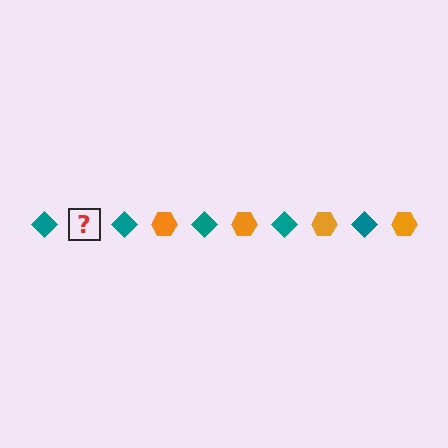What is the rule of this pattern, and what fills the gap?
The rule is that the pattern alternates between teal diamond and orange hexagon. The gap should be filled with an orange hexagon.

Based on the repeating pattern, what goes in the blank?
The blank should be an orange hexagon.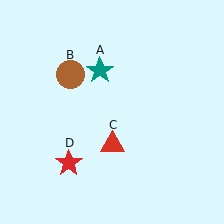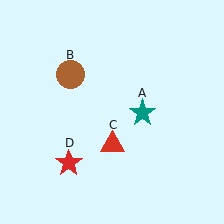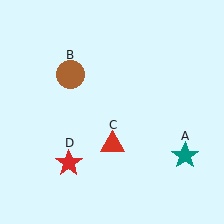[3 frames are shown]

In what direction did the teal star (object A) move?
The teal star (object A) moved down and to the right.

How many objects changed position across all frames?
1 object changed position: teal star (object A).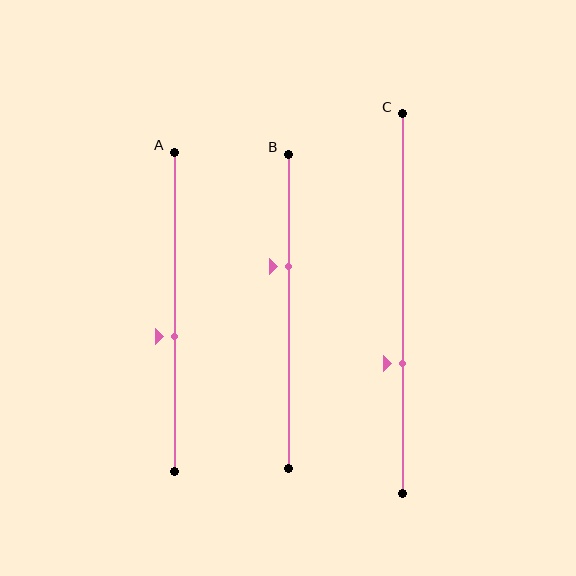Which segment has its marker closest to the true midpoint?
Segment A has its marker closest to the true midpoint.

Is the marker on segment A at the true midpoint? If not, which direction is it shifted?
No, the marker on segment A is shifted downward by about 8% of the segment length.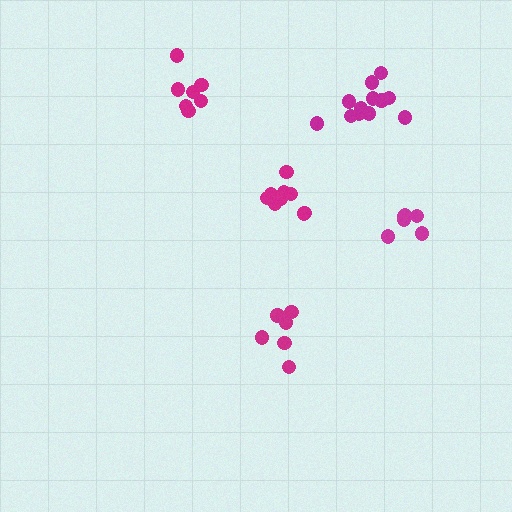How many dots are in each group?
Group 1: 9 dots, Group 2: 12 dots, Group 3: 6 dots, Group 4: 7 dots, Group 5: 6 dots (40 total).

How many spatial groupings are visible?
There are 5 spatial groupings.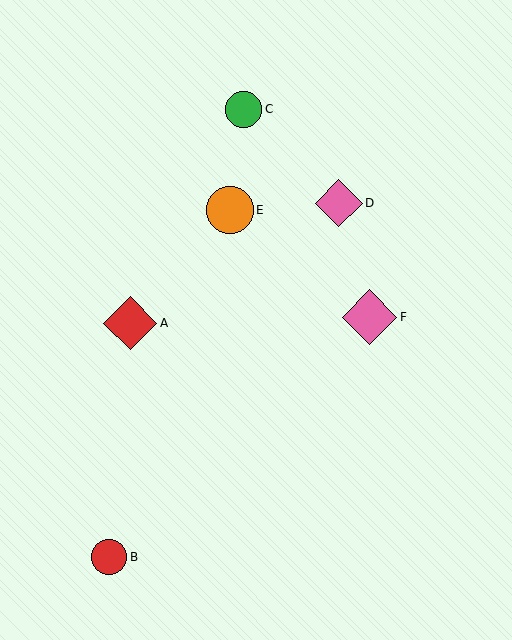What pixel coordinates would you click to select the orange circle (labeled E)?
Click at (230, 210) to select the orange circle E.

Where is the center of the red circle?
The center of the red circle is at (109, 557).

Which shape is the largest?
The pink diamond (labeled F) is the largest.